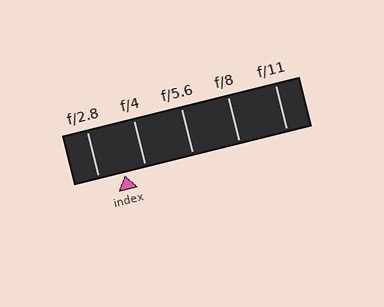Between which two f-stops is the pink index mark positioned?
The index mark is between f/2.8 and f/4.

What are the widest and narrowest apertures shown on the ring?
The widest aperture shown is f/2.8 and the narrowest is f/11.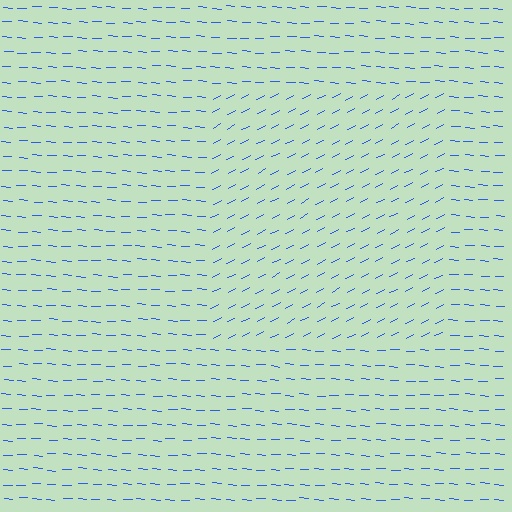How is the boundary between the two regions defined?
The boundary is defined purely by a change in line orientation (approximately 31 degrees difference). All lines are the same color and thickness.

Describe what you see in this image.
The image is filled with small blue line segments. A rectangle region in the image has lines oriented differently from the surrounding lines, creating a visible texture boundary.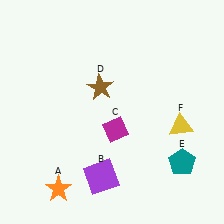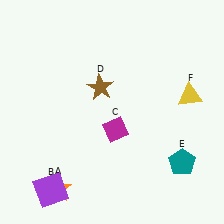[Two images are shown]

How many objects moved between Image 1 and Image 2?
2 objects moved between the two images.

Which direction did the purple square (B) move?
The purple square (B) moved left.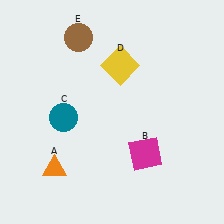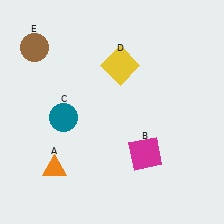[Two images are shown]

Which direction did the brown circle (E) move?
The brown circle (E) moved left.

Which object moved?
The brown circle (E) moved left.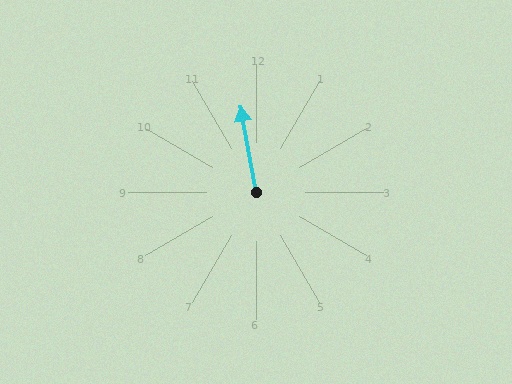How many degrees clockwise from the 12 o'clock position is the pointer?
Approximately 350 degrees.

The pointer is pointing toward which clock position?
Roughly 12 o'clock.